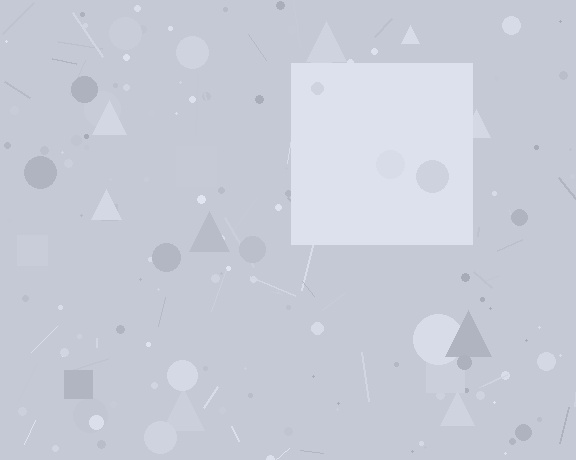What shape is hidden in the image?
A square is hidden in the image.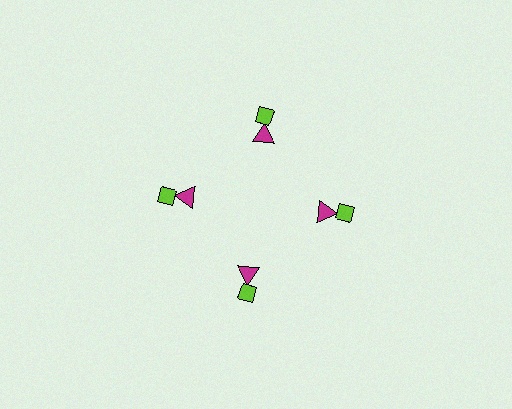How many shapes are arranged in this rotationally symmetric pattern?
There are 8 shapes, arranged in 4 groups of 2.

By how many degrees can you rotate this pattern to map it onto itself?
The pattern maps onto itself every 90 degrees of rotation.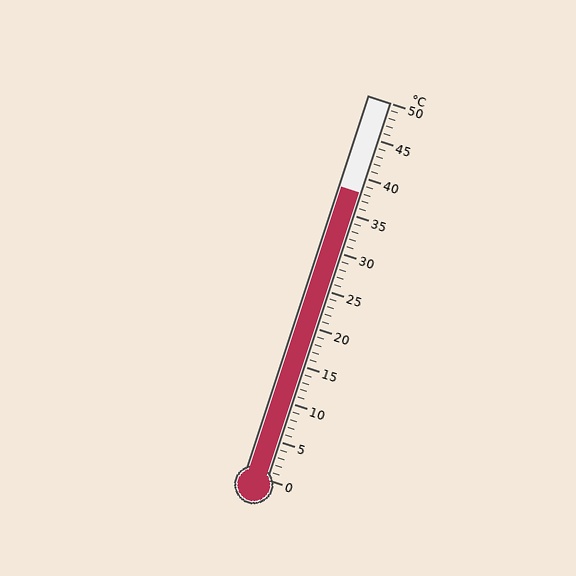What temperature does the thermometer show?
The thermometer shows approximately 38°C.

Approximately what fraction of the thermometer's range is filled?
The thermometer is filled to approximately 75% of its range.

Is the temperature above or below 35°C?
The temperature is above 35°C.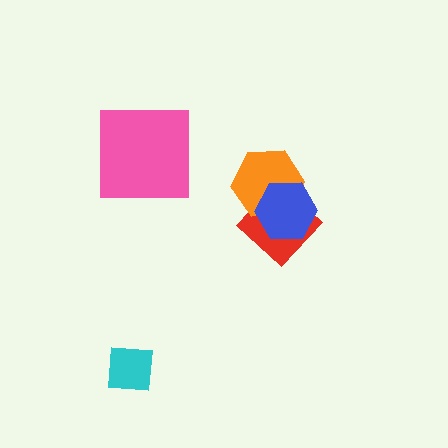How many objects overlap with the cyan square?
0 objects overlap with the cyan square.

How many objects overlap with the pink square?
0 objects overlap with the pink square.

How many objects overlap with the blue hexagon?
2 objects overlap with the blue hexagon.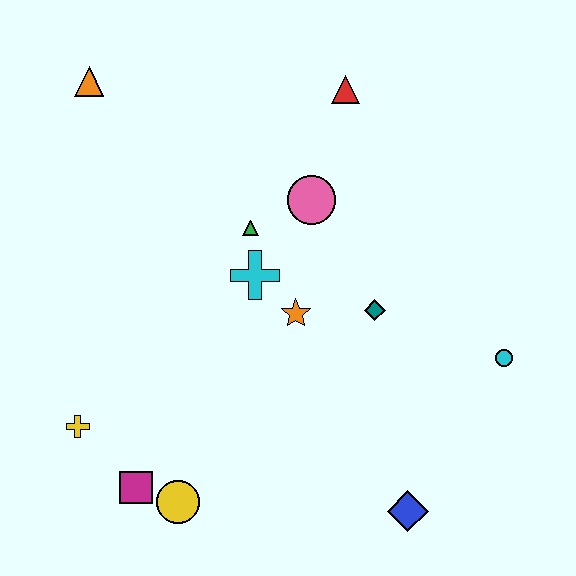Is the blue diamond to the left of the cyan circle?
Yes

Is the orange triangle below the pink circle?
No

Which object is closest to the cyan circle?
The teal diamond is closest to the cyan circle.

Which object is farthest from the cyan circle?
The orange triangle is farthest from the cyan circle.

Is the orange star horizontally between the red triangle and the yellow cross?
Yes